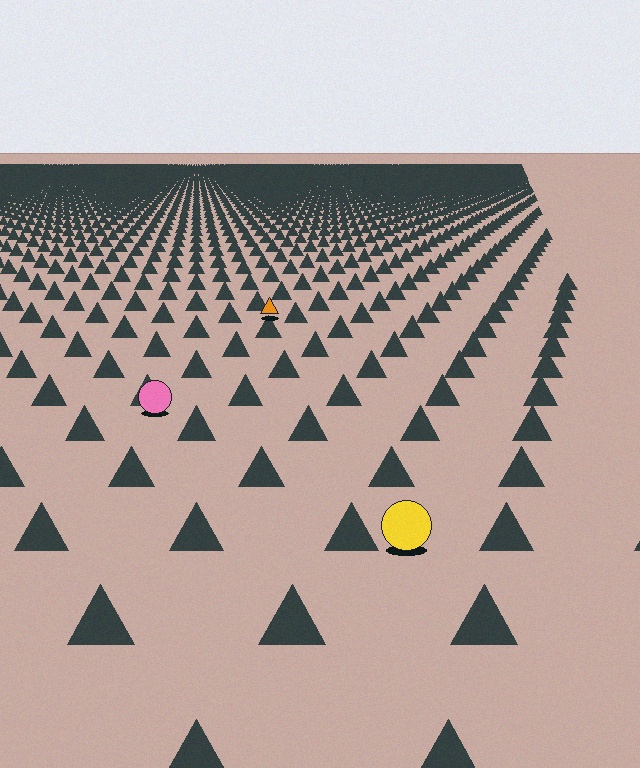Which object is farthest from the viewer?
The orange triangle is farthest from the viewer. It appears smaller and the ground texture around it is denser.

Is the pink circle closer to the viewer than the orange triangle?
Yes. The pink circle is closer — you can tell from the texture gradient: the ground texture is coarser near it.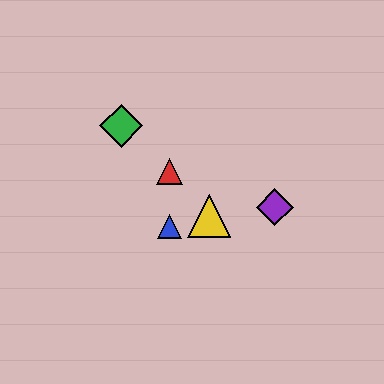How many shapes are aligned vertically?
2 shapes (the red triangle, the blue triangle) are aligned vertically.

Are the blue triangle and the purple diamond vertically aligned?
No, the blue triangle is at x≈170 and the purple diamond is at x≈275.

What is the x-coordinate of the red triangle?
The red triangle is at x≈170.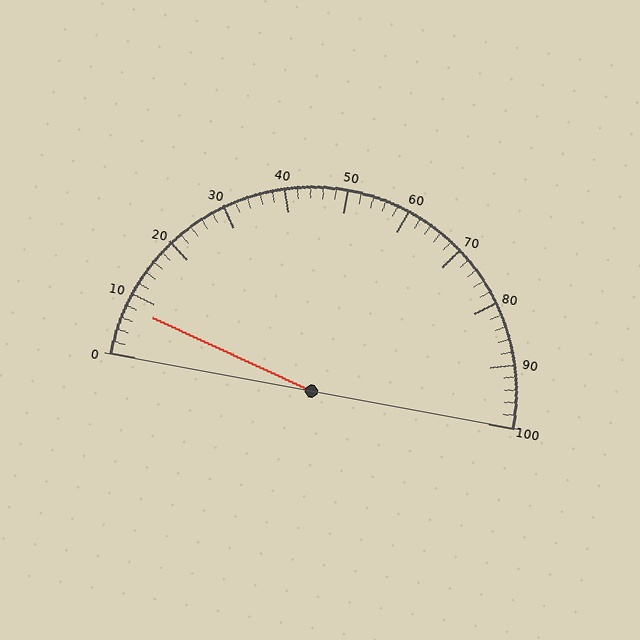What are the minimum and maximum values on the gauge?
The gauge ranges from 0 to 100.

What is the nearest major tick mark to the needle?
The nearest major tick mark is 10.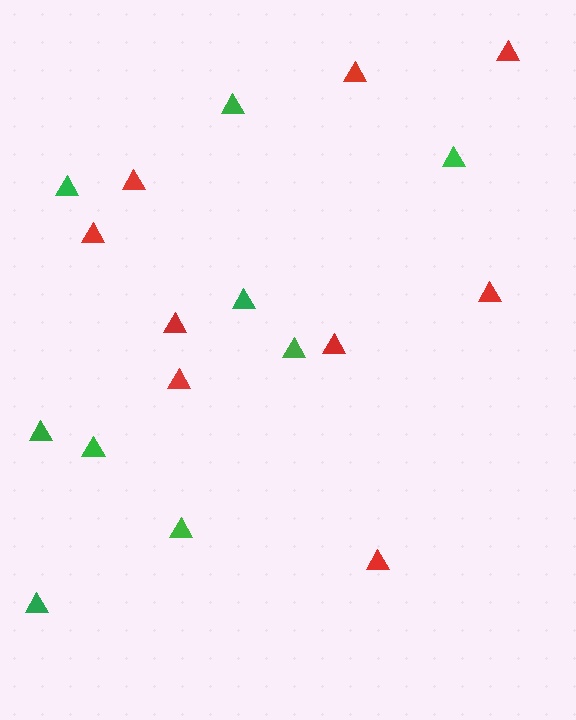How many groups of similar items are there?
There are 2 groups: one group of green triangles (9) and one group of red triangles (9).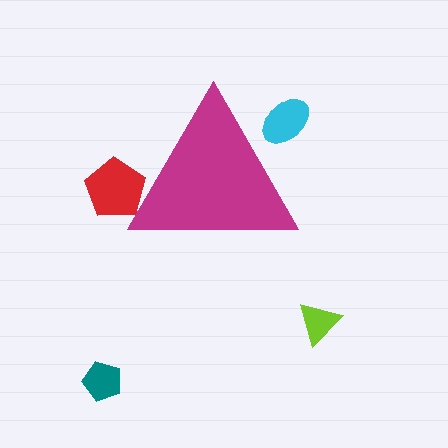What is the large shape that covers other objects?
A magenta triangle.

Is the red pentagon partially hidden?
Yes, the red pentagon is partially hidden behind the magenta triangle.